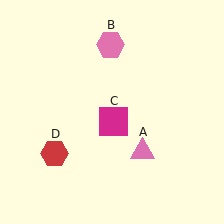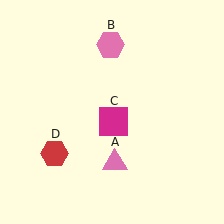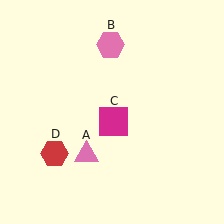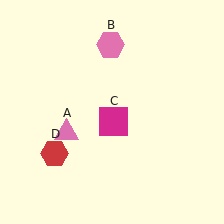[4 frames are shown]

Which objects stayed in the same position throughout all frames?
Pink hexagon (object B) and magenta square (object C) and red hexagon (object D) remained stationary.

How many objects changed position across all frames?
1 object changed position: pink triangle (object A).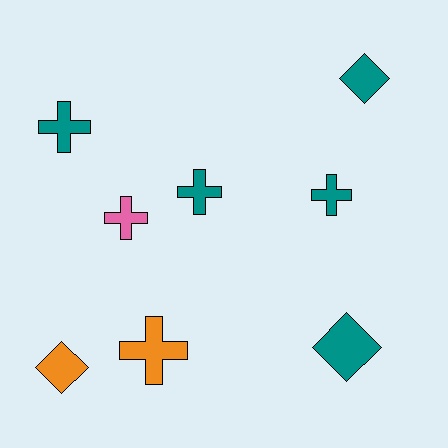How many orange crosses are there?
There is 1 orange cross.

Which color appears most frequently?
Teal, with 5 objects.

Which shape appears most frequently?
Cross, with 5 objects.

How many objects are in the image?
There are 8 objects.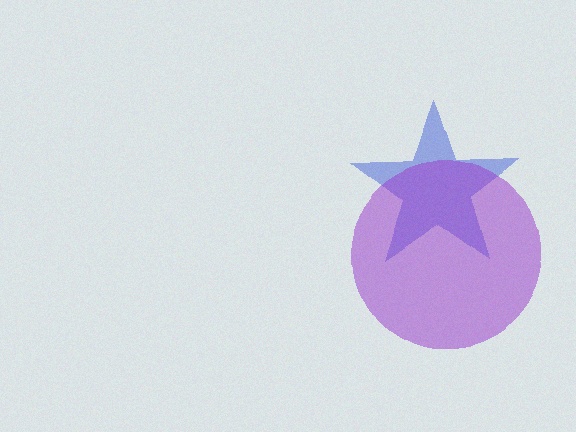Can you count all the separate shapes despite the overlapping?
Yes, there are 2 separate shapes.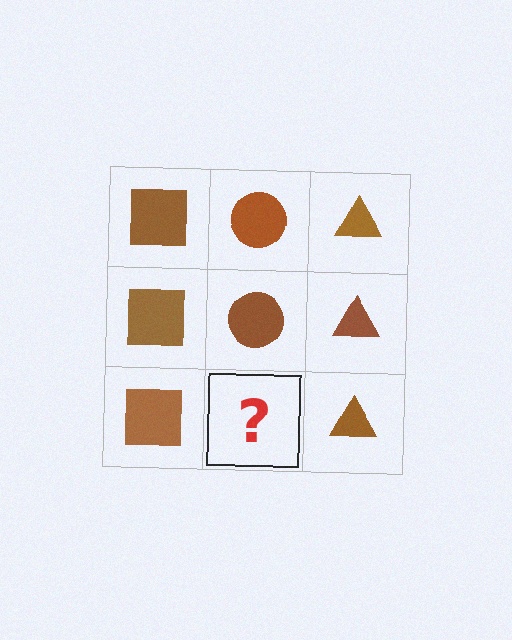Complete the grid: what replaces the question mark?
The question mark should be replaced with a brown circle.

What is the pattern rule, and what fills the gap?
The rule is that each column has a consistent shape. The gap should be filled with a brown circle.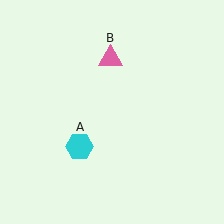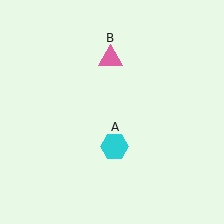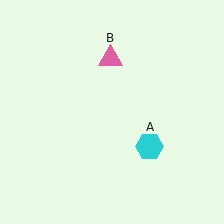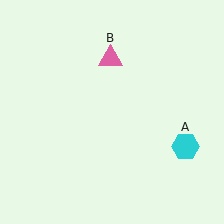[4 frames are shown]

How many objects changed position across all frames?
1 object changed position: cyan hexagon (object A).